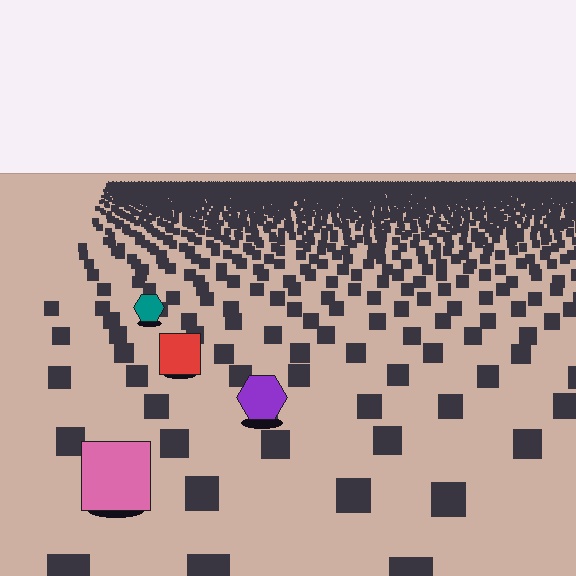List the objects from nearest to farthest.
From nearest to farthest: the pink square, the purple hexagon, the red square, the teal hexagon.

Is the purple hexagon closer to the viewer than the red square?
Yes. The purple hexagon is closer — you can tell from the texture gradient: the ground texture is coarser near it.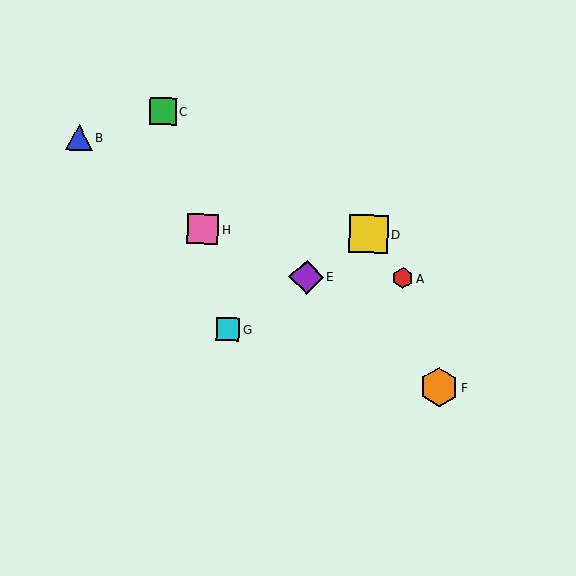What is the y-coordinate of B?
Object B is at y≈138.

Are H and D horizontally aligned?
Yes, both are at y≈229.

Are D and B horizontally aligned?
No, D is at y≈234 and B is at y≈138.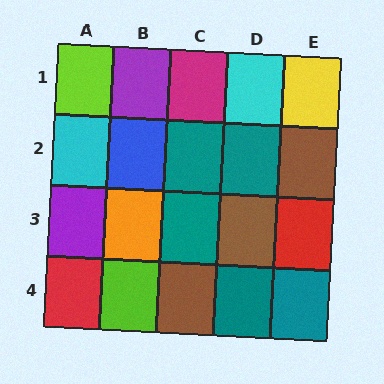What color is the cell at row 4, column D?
Teal.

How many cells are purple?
2 cells are purple.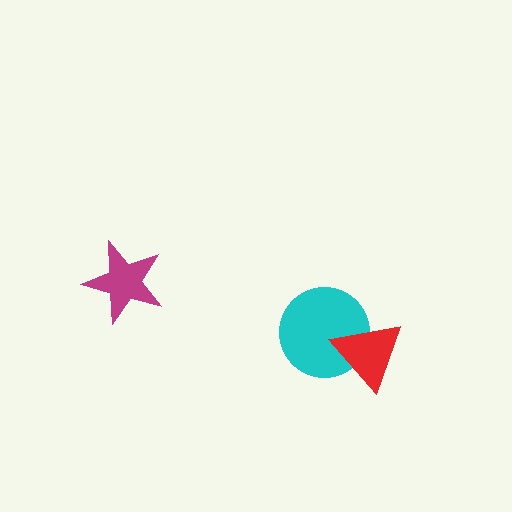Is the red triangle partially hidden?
No, no other shape covers it.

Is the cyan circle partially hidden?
Yes, it is partially covered by another shape.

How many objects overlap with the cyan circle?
1 object overlaps with the cyan circle.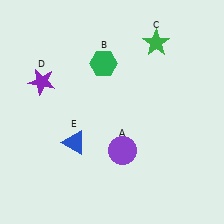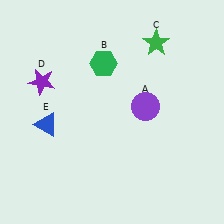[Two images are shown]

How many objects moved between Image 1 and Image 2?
2 objects moved between the two images.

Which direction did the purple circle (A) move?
The purple circle (A) moved up.